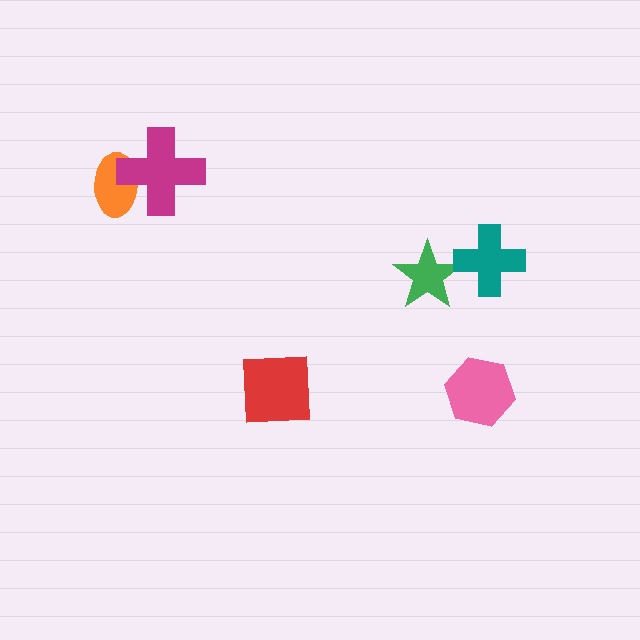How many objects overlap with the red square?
0 objects overlap with the red square.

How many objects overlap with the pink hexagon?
0 objects overlap with the pink hexagon.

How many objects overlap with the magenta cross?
1 object overlaps with the magenta cross.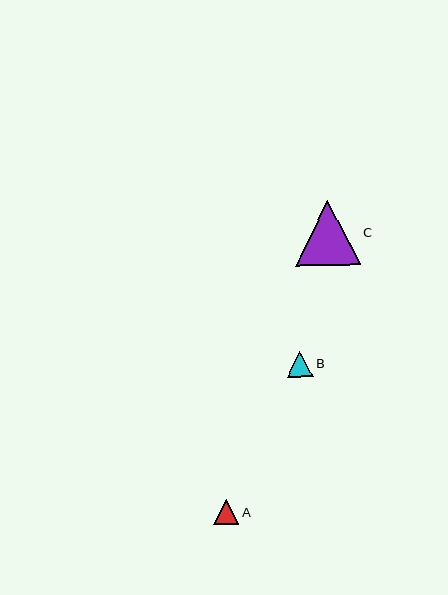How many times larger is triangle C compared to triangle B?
Triangle C is approximately 2.5 times the size of triangle B.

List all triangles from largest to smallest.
From largest to smallest: C, B, A.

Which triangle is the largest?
Triangle C is the largest with a size of approximately 65 pixels.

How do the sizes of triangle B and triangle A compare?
Triangle B and triangle A are approximately the same size.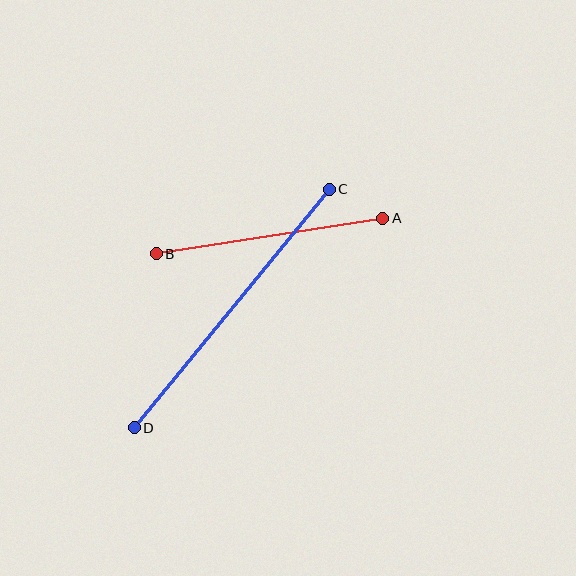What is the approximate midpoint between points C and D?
The midpoint is at approximately (232, 309) pixels.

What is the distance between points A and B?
The distance is approximately 229 pixels.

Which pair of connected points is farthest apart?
Points C and D are farthest apart.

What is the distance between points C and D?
The distance is approximately 308 pixels.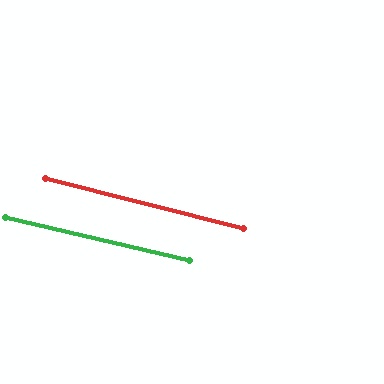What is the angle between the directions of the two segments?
Approximately 1 degree.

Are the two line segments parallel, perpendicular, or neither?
Parallel — their directions differ by only 1.1°.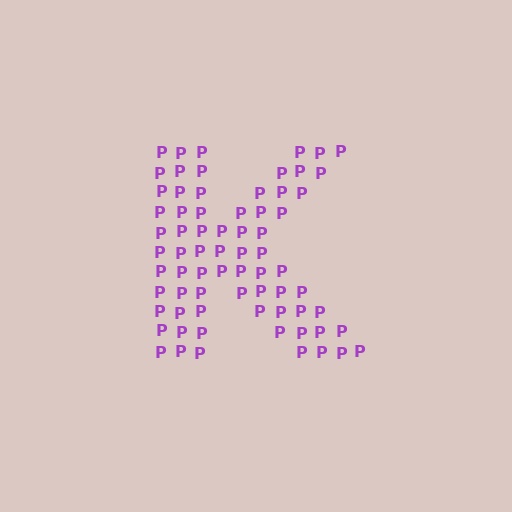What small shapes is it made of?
It is made of small letter P's.